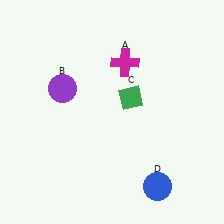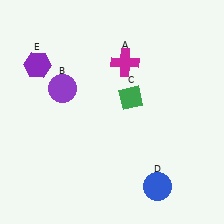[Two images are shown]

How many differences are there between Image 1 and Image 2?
There is 1 difference between the two images.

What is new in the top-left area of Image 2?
A purple hexagon (E) was added in the top-left area of Image 2.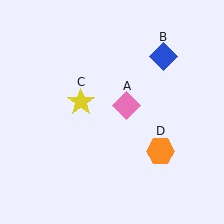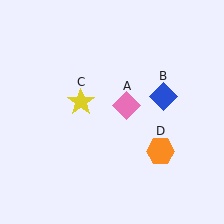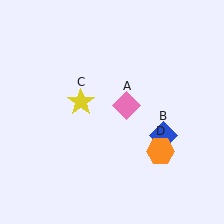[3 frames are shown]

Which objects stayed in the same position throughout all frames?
Pink diamond (object A) and yellow star (object C) and orange hexagon (object D) remained stationary.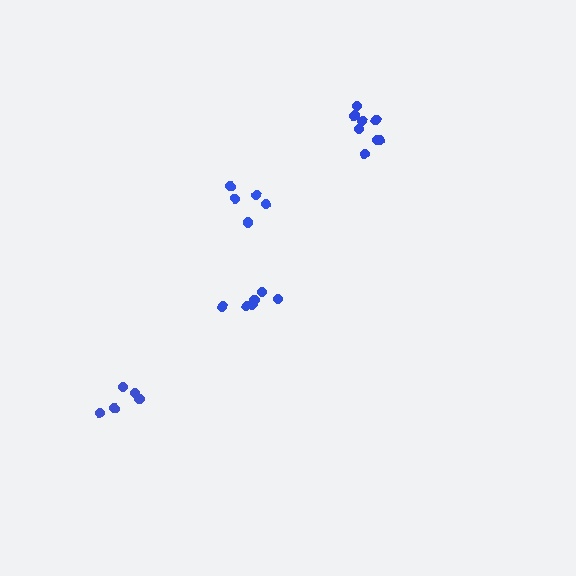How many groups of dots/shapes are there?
There are 4 groups.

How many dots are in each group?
Group 1: 5 dots, Group 2: 5 dots, Group 3: 6 dots, Group 4: 9 dots (25 total).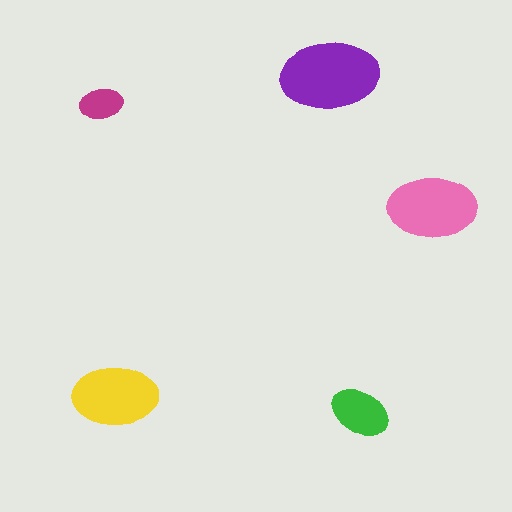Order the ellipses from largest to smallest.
the purple one, the pink one, the yellow one, the green one, the magenta one.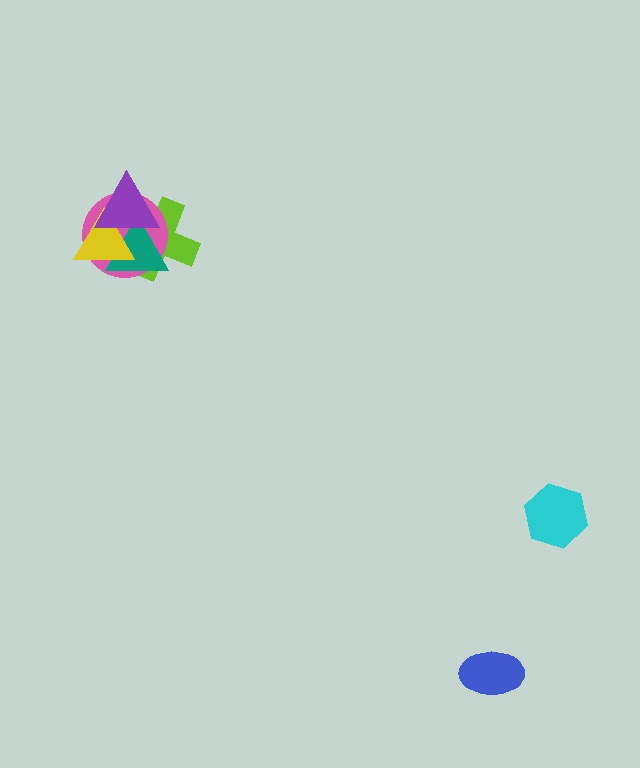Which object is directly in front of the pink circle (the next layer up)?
The teal triangle is directly in front of the pink circle.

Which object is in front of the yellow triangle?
The purple triangle is in front of the yellow triangle.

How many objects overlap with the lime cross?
4 objects overlap with the lime cross.